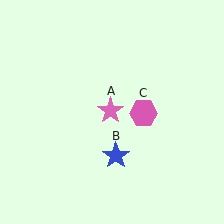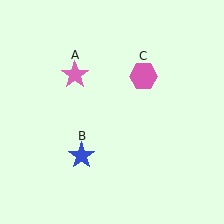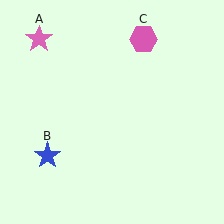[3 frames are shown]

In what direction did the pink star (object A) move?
The pink star (object A) moved up and to the left.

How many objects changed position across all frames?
3 objects changed position: pink star (object A), blue star (object B), pink hexagon (object C).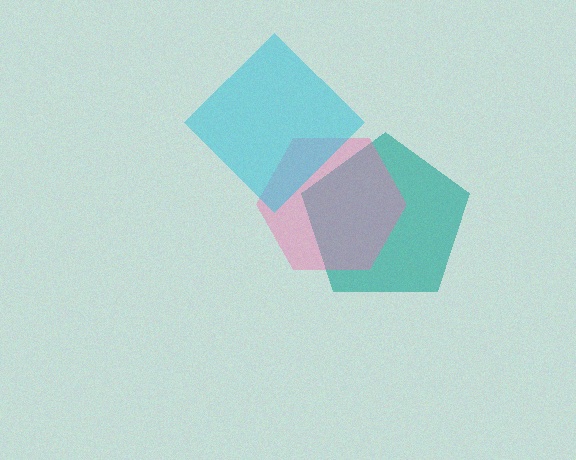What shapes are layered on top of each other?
The layered shapes are: a teal pentagon, a pink hexagon, a cyan diamond.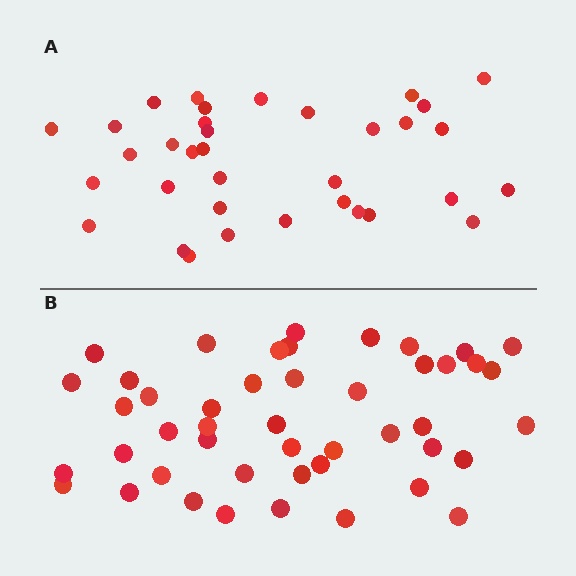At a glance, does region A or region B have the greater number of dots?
Region B (the bottom region) has more dots.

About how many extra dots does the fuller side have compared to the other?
Region B has roughly 12 or so more dots than region A.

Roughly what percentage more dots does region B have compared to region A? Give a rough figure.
About 30% more.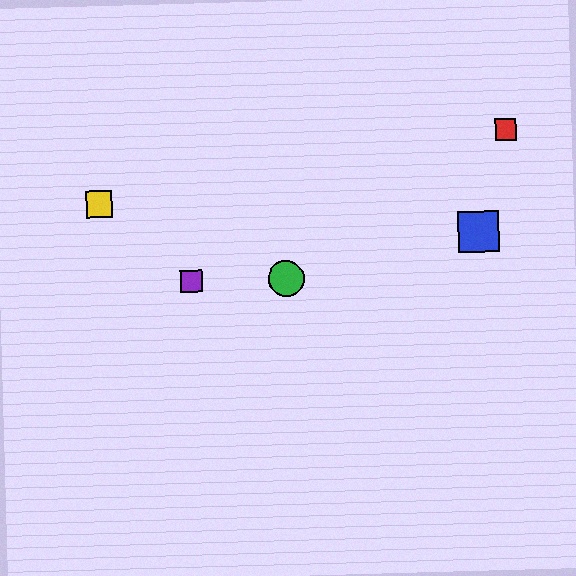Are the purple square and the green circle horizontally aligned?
Yes, both are at y≈281.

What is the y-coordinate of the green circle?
The green circle is at y≈279.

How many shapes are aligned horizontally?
2 shapes (the green circle, the purple square) are aligned horizontally.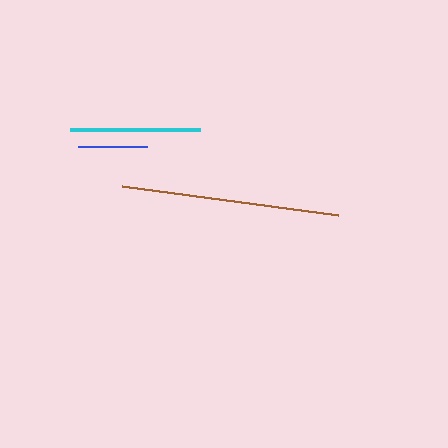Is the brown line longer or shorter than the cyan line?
The brown line is longer than the cyan line.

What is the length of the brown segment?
The brown segment is approximately 218 pixels long.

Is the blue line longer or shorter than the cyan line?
The cyan line is longer than the blue line.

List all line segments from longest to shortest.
From longest to shortest: brown, cyan, blue.